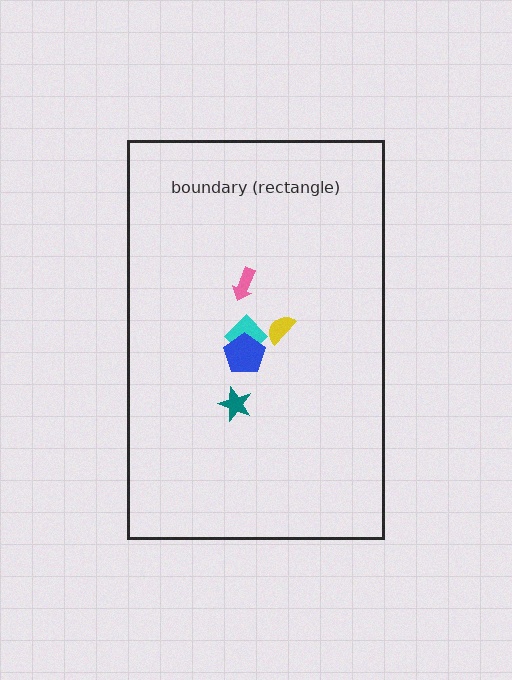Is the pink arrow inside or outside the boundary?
Inside.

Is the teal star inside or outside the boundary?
Inside.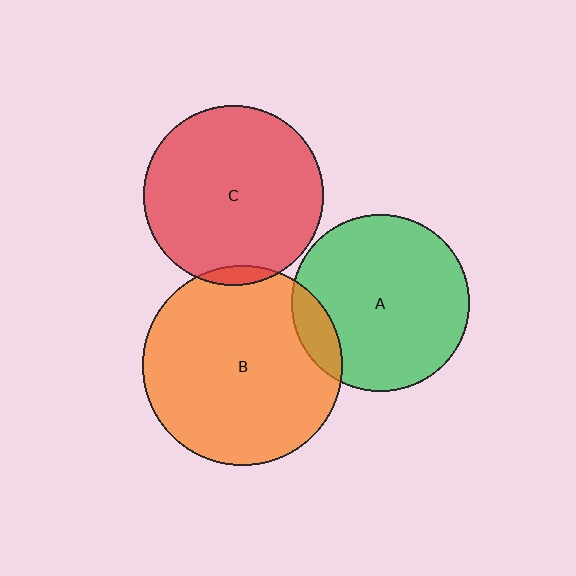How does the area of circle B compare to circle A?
Approximately 1.3 times.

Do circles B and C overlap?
Yes.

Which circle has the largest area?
Circle B (orange).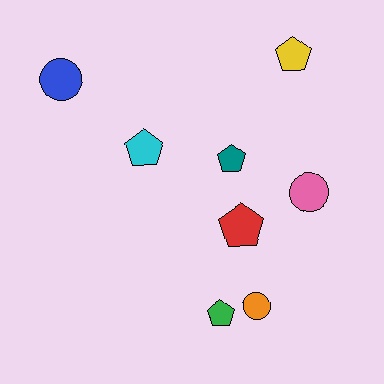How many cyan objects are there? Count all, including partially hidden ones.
There is 1 cyan object.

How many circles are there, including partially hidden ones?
There are 3 circles.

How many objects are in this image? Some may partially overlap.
There are 8 objects.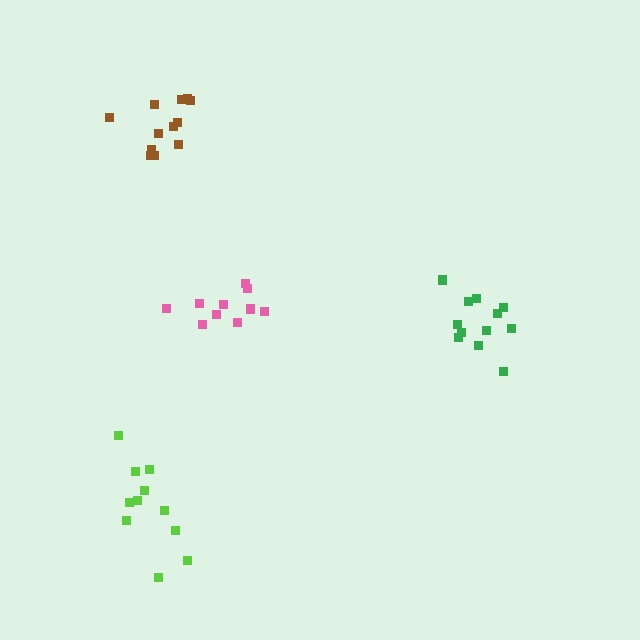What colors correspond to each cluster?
The clusters are colored: green, pink, lime, brown.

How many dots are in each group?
Group 1: 12 dots, Group 2: 10 dots, Group 3: 11 dots, Group 4: 12 dots (45 total).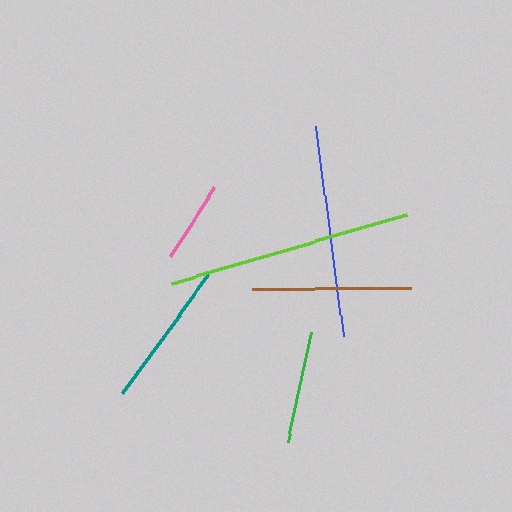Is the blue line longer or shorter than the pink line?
The blue line is longer than the pink line.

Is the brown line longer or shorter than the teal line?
The brown line is longer than the teal line.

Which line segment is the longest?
The lime line is the longest at approximately 245 pixels.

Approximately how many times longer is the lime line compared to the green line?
The lime line is approximately 2.2 times the length of the green line.